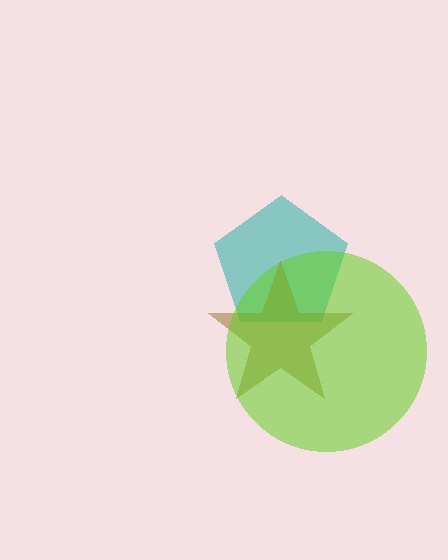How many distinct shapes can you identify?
There are 3 distinct shapes: a teal pentagon, a brown star, a lime circle.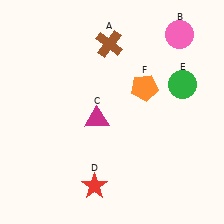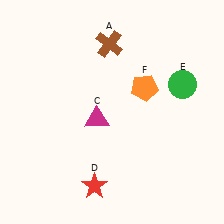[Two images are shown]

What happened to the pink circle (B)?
The pink circle (B) was removed in Image 2. It was in the top-right area of Image 1.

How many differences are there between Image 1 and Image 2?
There is 1 difference between the two images.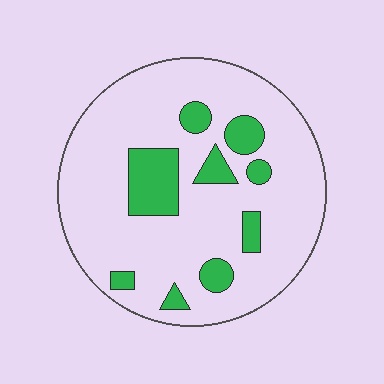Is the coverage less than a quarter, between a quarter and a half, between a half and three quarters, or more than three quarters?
Less than a quarter.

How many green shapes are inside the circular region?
9.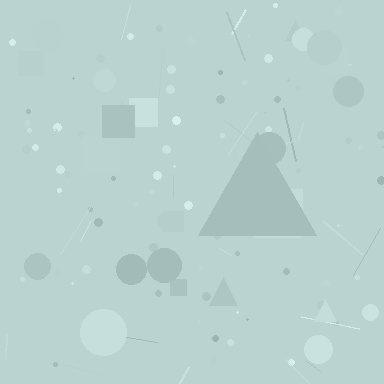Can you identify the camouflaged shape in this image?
The camouflaged shape is a triangle.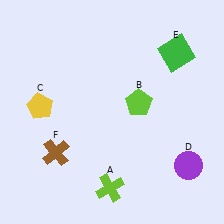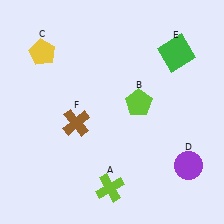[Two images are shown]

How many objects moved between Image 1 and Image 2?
2 objects moved between the two images.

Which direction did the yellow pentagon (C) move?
The yellow pentagon (C) moved up.